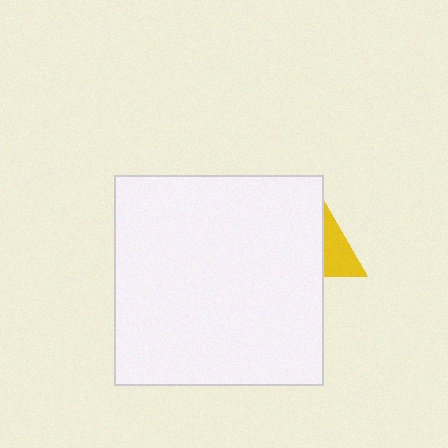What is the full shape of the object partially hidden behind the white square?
The partially hidden object is a yellow triangle.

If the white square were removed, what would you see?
You would see the complete yellow triangle.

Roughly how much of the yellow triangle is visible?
A small part of it is visible (roughly 35%).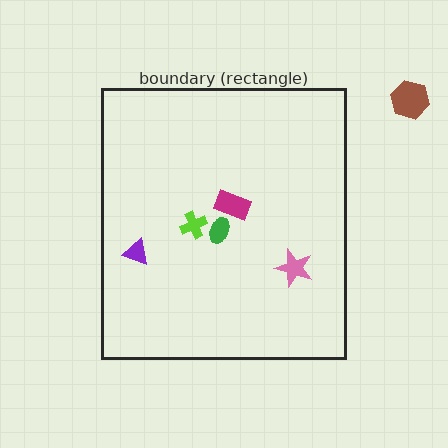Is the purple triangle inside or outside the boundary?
Inside.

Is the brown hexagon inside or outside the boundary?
Outside.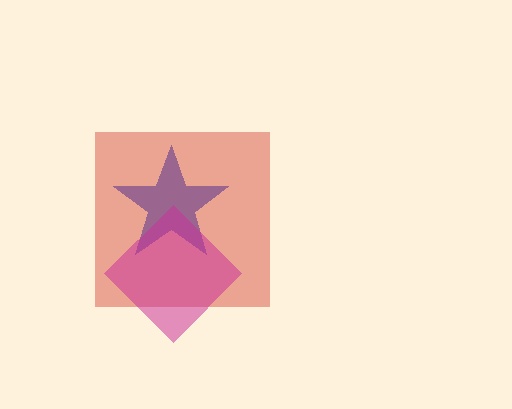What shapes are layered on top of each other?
The layered shapes are: a blue star, a red square, a magenta diamond.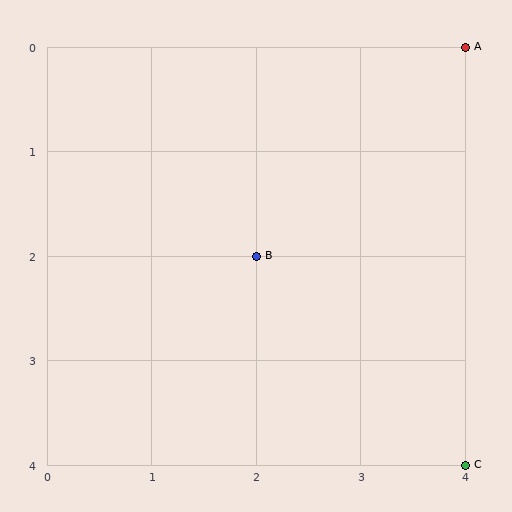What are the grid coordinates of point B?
Point B is at grid coordinates (2, 2).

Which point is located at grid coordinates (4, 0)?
Point A is at (4, 0).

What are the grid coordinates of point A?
Point A is at grid coordinates (4, 0).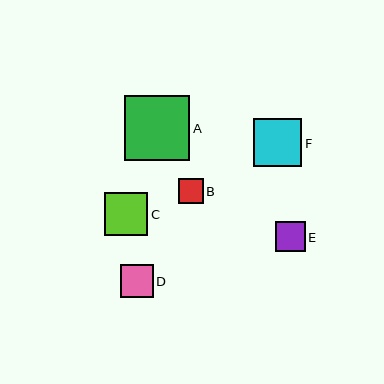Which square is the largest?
Square A is the largest with a size of approximately 65 pixels.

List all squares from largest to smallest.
From largest to smallest: A, F, C, D, E, B.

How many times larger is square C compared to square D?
Square C is approximately 1.3 times the size of square D.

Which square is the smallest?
Square B is the smallest with a size of approximately 25 pixels.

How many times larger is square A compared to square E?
Square A is approximately 2.2 times the size of square E.